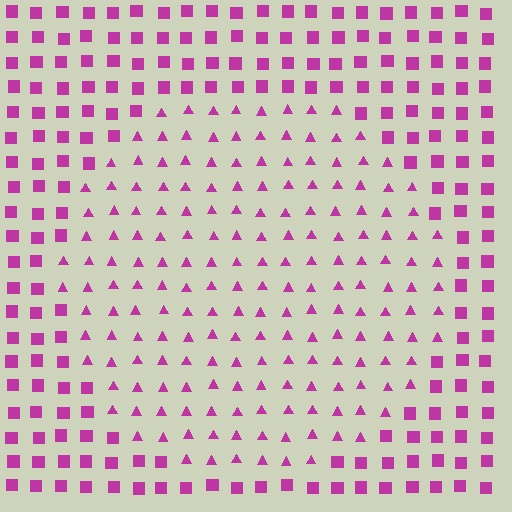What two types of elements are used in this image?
The image uses triangles inside the circle region and squares outside it.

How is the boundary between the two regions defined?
The boundary is defined by a change in element shape: triangles inside vs. squares outside. All elements share the same color and spacing.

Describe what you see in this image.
The image is filled with small magenta elements arranged in a uniform grid. A circle-shaped region contains triangles, while the surrounding area contains squares. The boundary is defined purely by the change in element shape.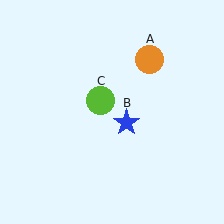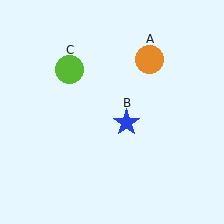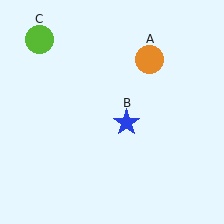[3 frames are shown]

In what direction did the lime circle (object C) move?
The lime circle (object C) moved up and to the left.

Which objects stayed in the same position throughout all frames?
Orange circle (object A) and blue star (object B) remained stationary.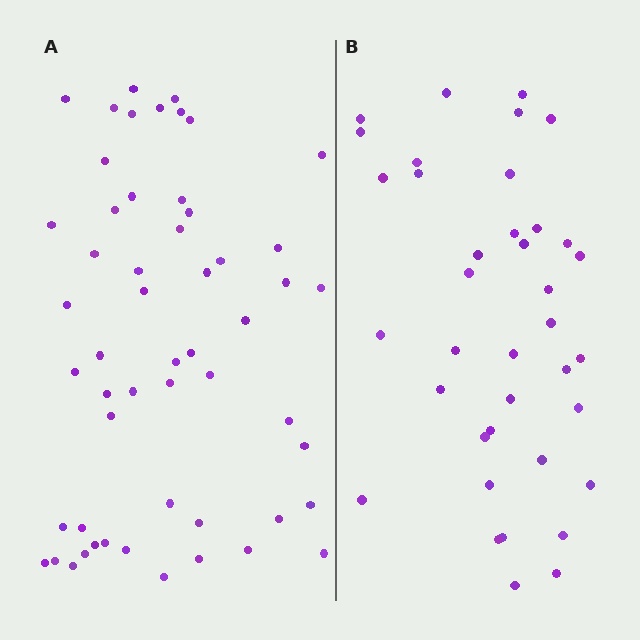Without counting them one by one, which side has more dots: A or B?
Region A (the left region) has more dots.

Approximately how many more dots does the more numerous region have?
Region A has approximately 15 more dots than region B.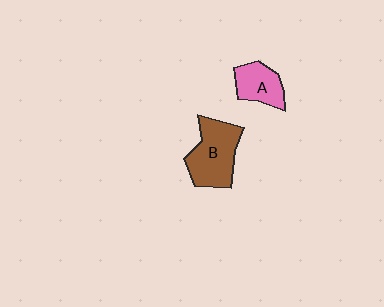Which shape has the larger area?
Shape B (brown).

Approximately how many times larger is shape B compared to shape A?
Approximately 1.6 times.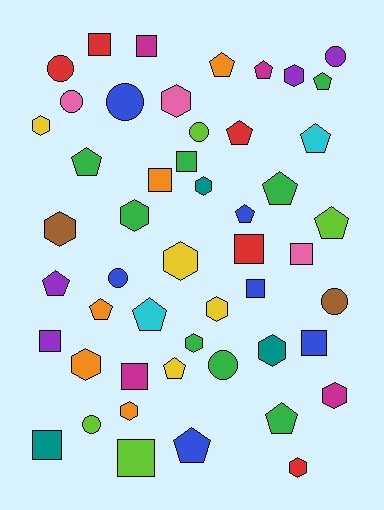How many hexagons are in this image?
There are 14 hexagons.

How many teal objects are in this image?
There are 3 teal objects.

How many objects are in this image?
There are 50 objects.